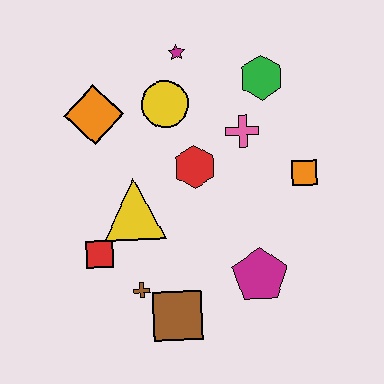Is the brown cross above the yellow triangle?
No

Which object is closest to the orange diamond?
The yellow circle is closest to the orange diamond.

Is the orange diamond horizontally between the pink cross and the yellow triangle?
No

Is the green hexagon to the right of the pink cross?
Yes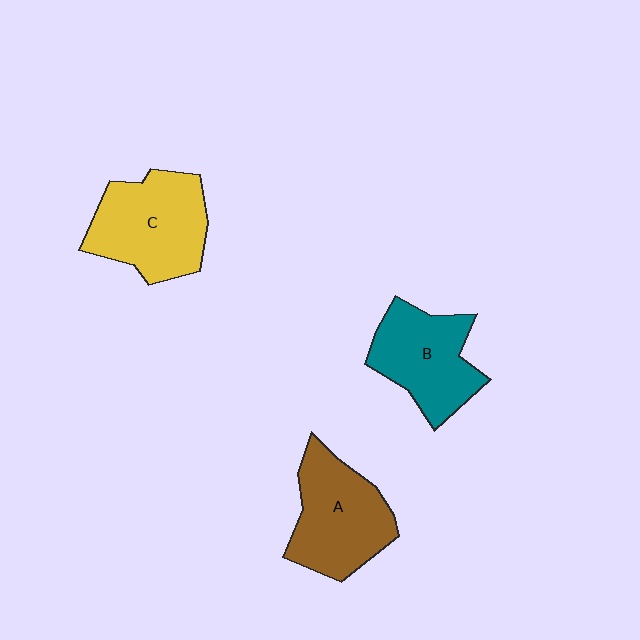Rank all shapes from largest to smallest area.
From largest to smallest: C (yellow), A (brown), B (teal).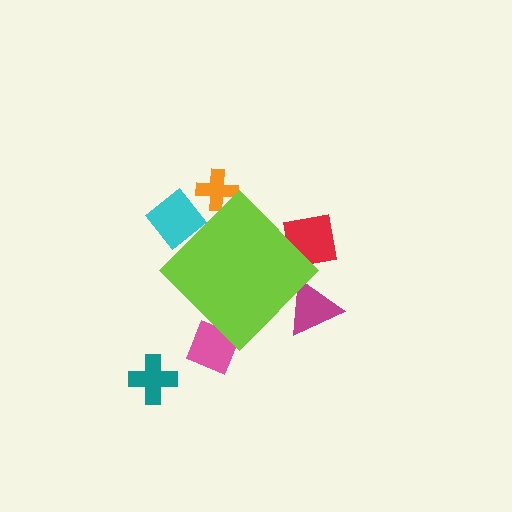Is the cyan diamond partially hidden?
Yes, the cyan diamond is partially hidden behind the lime diamond.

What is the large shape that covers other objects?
A lime diamond.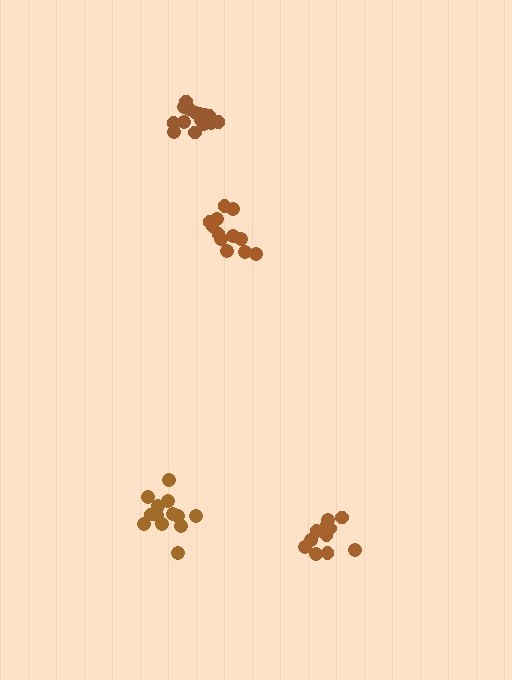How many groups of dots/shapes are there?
There are 4 groups.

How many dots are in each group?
Group 1: 11 dots, Group 2: 16 dots, Group 3: 12 dots, Group 4: 13 dots (52 total).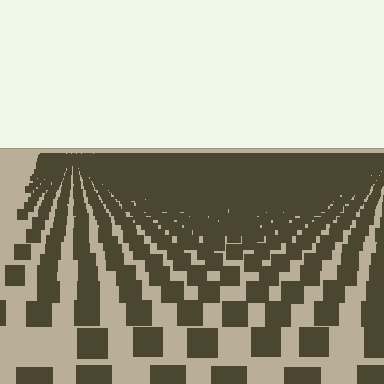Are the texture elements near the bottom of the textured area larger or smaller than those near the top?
Larger. Near the bottom, elements are closer to the viewer and appear at a bigger on-screen size.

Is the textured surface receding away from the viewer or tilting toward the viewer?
The surface is receding away from the viewer. Texture elements get smaller and denser toward the top.